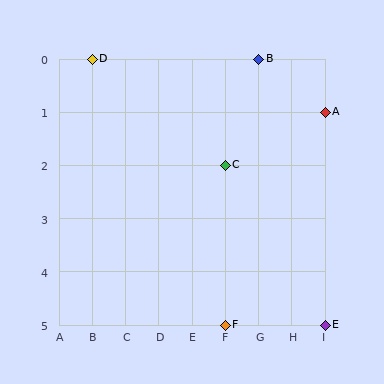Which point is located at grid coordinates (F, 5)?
Point F is at (F, 5).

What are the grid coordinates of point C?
Point C is at grid coordinates (F, 2).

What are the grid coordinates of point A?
Point A is at grid coordinates (I, 1).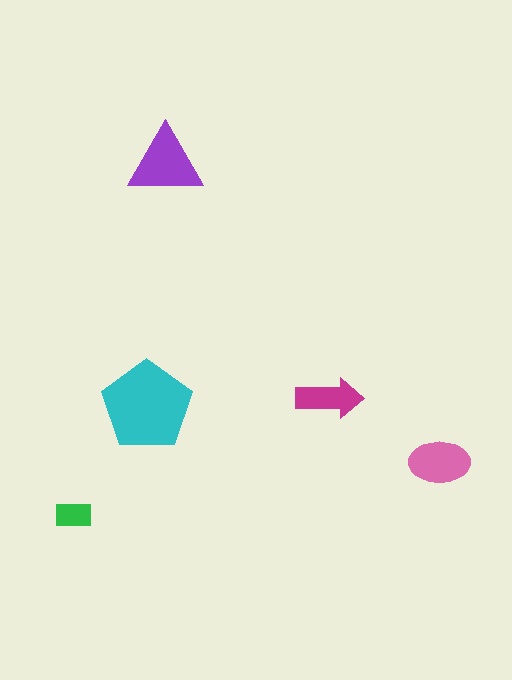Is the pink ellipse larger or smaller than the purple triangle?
Smaller.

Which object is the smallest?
The green rectangle.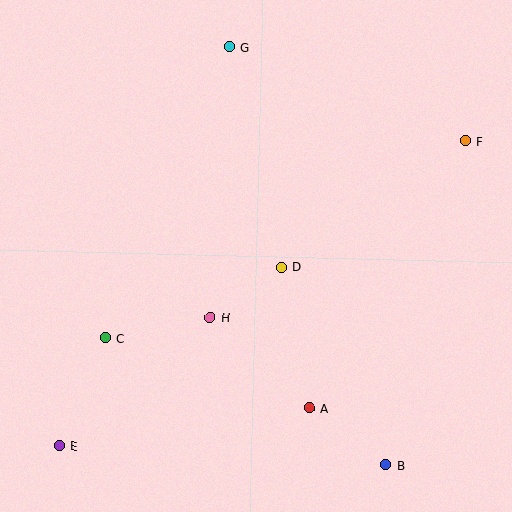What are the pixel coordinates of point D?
Point D is at (281, 267).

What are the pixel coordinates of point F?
Point F is at (465, 141).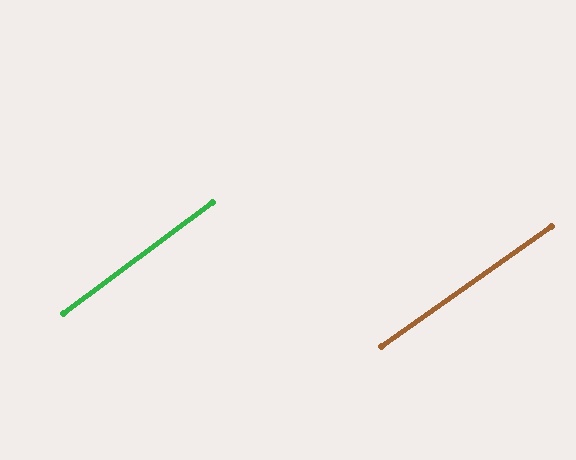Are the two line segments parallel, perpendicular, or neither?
Parallel — their directions differ by only 1.6°.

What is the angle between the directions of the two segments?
Approximately 2 degrees.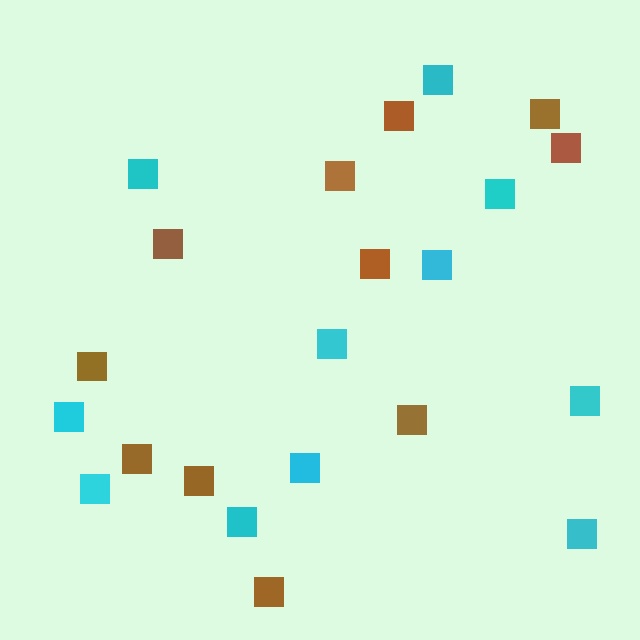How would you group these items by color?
There are 2 groups: one group of brown squares (11) and one group of cyan squares (11).